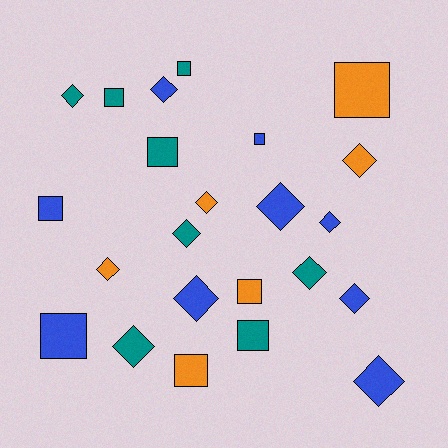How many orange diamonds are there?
There are 3 orange diamonds.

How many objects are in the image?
There are 23 objects.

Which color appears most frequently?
Blue, with 9 objects.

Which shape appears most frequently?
Diamond, with 13 objects.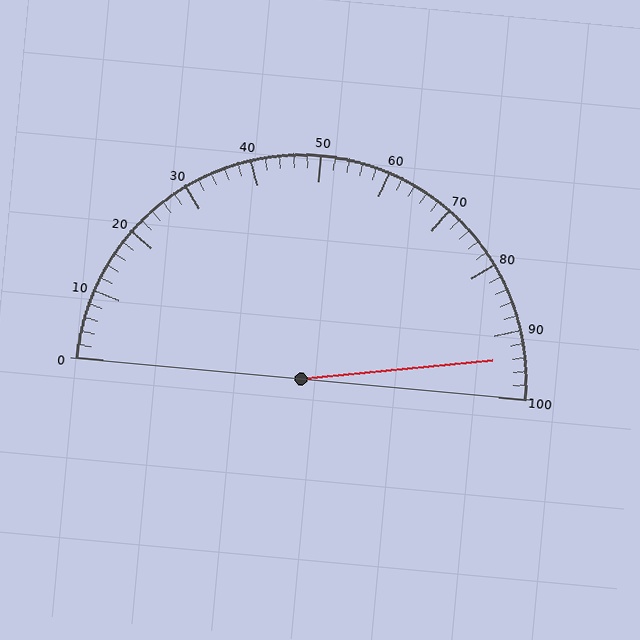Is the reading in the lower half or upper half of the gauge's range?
The reading is in the upper half of the range (0 to 100).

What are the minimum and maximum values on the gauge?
The gauge ranges from 0 to 100.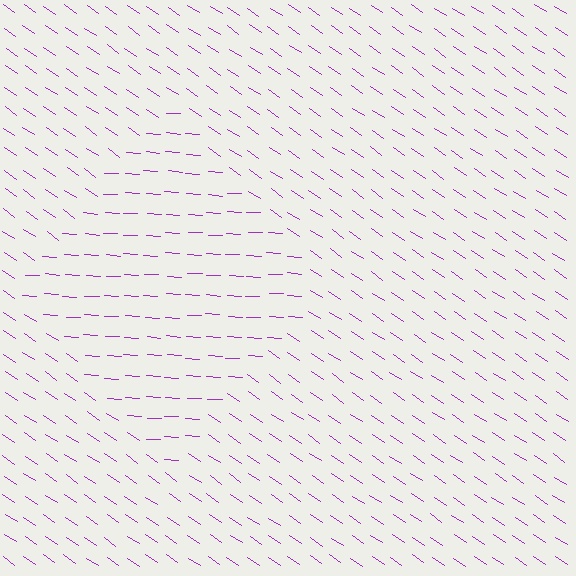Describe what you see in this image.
The image is filled with small purple line segments. A diamond region in the image has lines oriented differently from the surrounding lines, creating a visible texture boundary.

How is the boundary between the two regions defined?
The boundary is defined purely by a change in line orientation (approximately 30 degrees difference). All lines are the same color and thickness.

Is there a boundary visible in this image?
Yes, there is a texture boundary formed by a change in line orientation.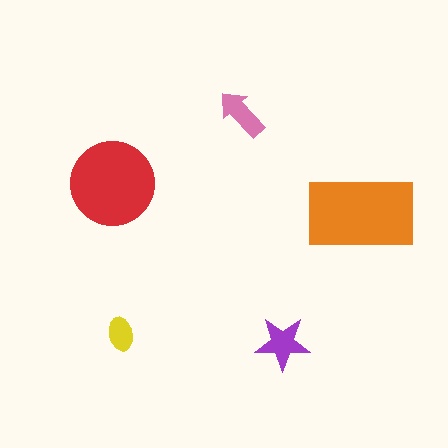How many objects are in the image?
There are 5 objects in the image.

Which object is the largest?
The orange rectangle.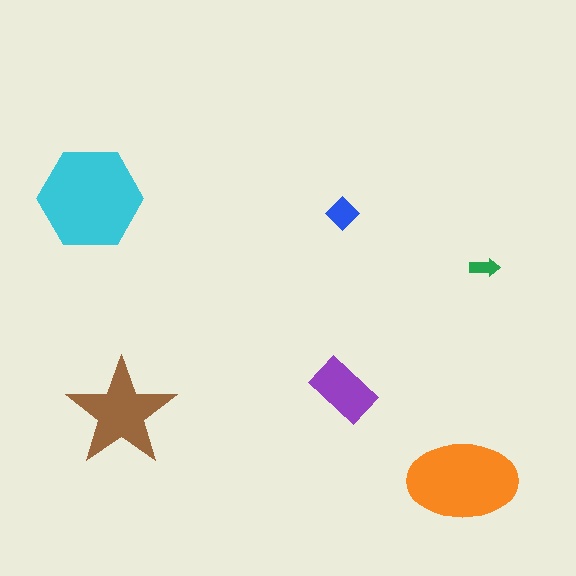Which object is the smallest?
The green arrow.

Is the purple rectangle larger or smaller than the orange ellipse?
Smaller.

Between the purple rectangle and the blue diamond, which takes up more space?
The purple rectangle.